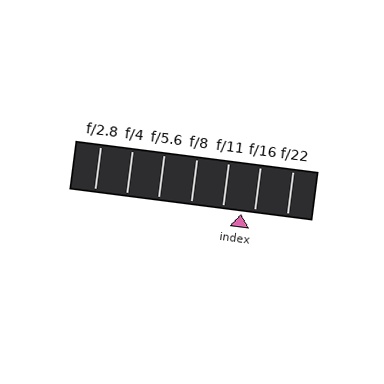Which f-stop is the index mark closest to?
The index mark is closest to f/16.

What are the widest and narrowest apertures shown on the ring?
The widest aperture shown is f/2.8 and the narrowest is f/22.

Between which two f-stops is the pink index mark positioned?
The index mark is between f/11 and f/16.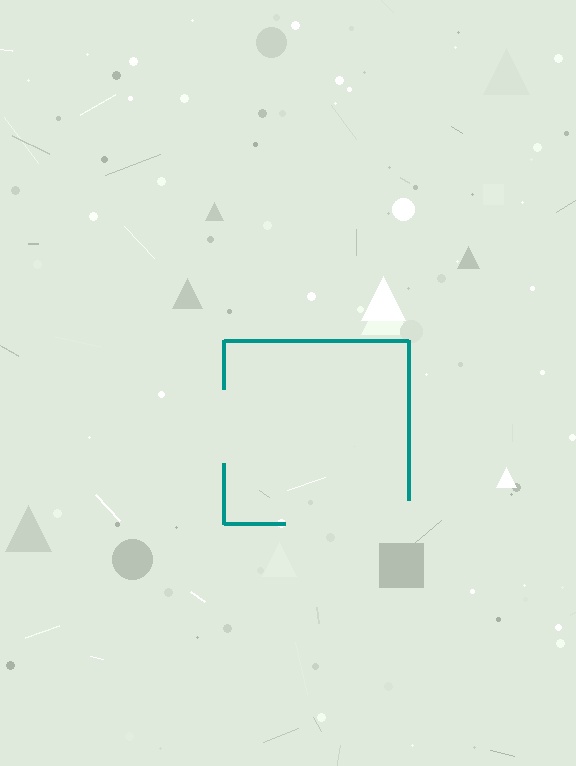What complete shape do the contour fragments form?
The contour fragments form a square.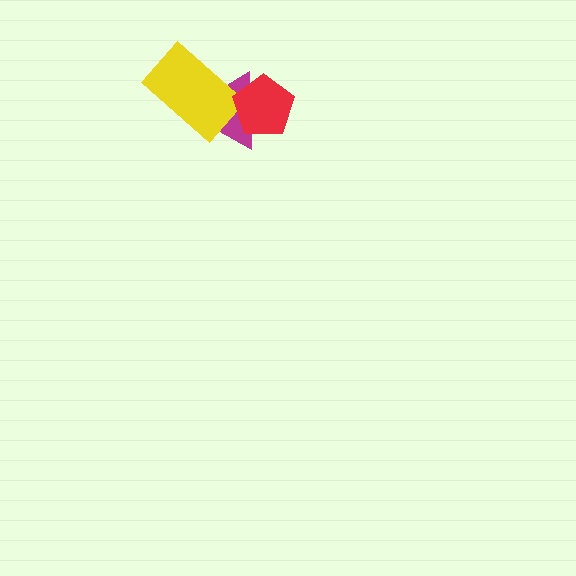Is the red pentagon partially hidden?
No, no other shape covers it.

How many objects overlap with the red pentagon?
1 object overlaps with the red pentagon.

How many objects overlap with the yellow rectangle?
1 object overlaps with the yellow rectangle.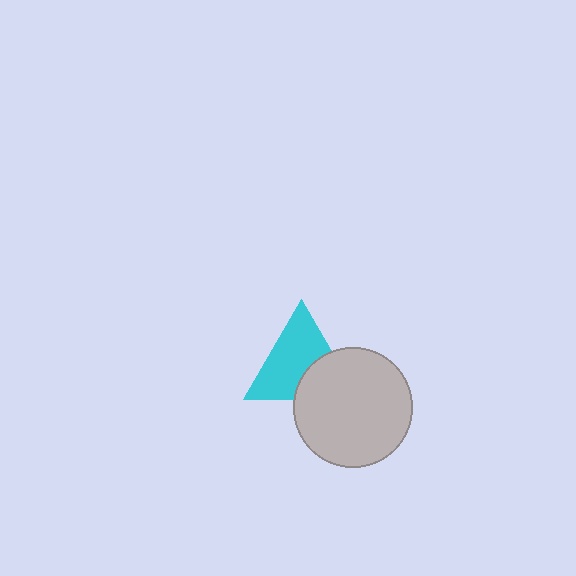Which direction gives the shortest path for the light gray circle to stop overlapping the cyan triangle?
Moving toward the lower-right gives the shortest separation.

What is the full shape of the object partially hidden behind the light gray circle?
The partially hidden object is a cyan triangle.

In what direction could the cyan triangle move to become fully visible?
The cyan triangle could move toward the upper-left. That would shift it out from behind the light gray circle entirely.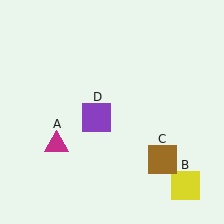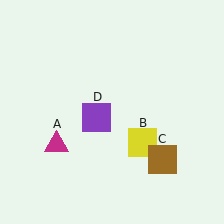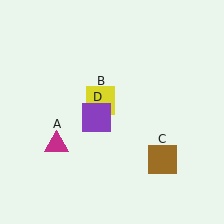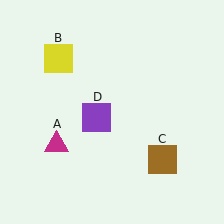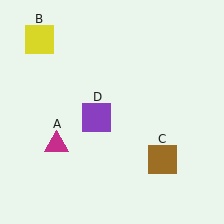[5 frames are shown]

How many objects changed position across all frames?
1 object changed position: yellow square (object B).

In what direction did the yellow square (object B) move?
The yellow square (object B) moved up and to the left.